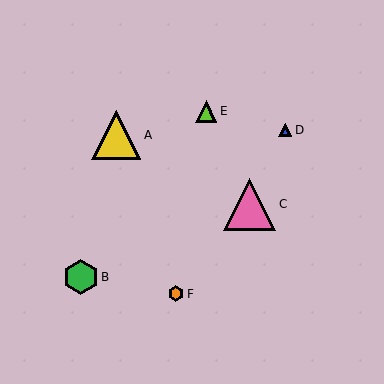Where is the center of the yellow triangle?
The center of the yellow triangle is at (116, 135).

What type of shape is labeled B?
Shape B is a green hexagon.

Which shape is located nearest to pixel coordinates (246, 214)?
The pink triangle (labeled C) at (249, 204) is nearest to that location.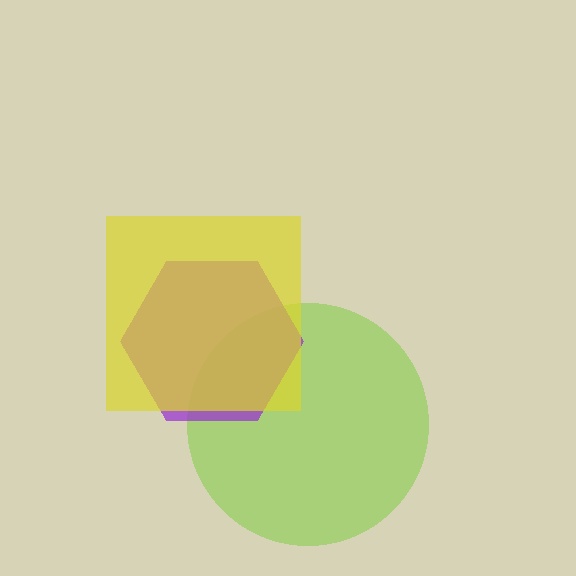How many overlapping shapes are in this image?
There are 3 overlapping shapes in the image.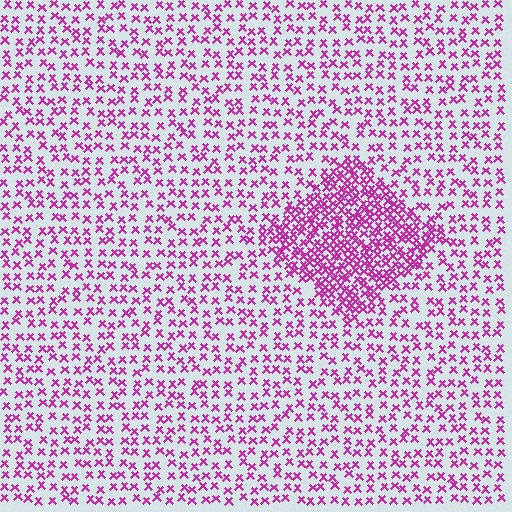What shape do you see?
I see a diamond.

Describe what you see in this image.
The image contains small magenta elements arranged at two different densities. A diamond-shaped region is visible where the elements are more densely packed than the surrounding area.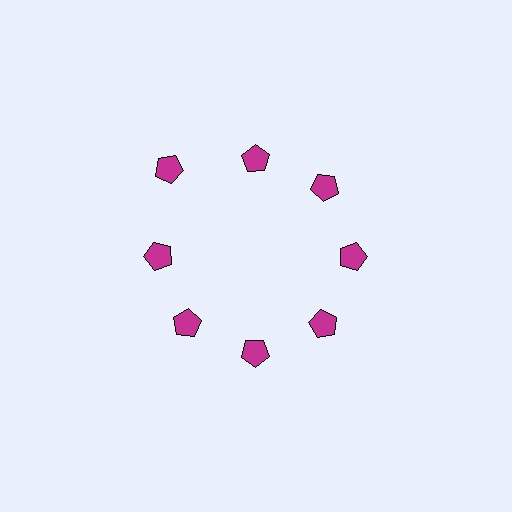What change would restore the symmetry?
The symmetry would be restored by moving it inward, back onto the ring so that all 8 pentagons sit at equal angles and equal distance from the center.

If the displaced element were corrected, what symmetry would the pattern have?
It would have 8-fold rotational symmetry — the pattern would map onto itself every 45 degrees.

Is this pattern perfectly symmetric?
No. The 8 magenta pentagons are arranged in a ring, but one element near the 10 o'clock position is pushed outward from the center, breaking the 8-fold rotational symmetry.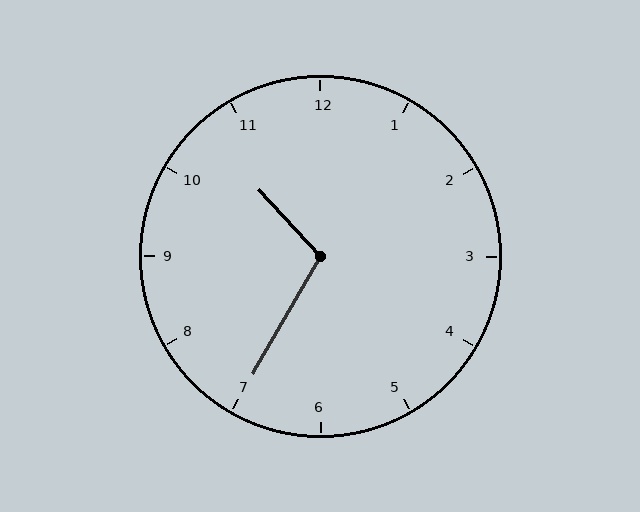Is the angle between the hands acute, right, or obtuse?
It is obtuse.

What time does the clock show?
10:35.